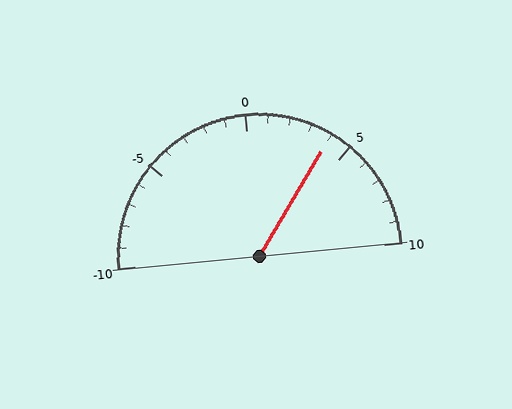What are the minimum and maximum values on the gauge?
The gauge ranges from -10 to 10.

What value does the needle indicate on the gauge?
The needle indicates approximately 4.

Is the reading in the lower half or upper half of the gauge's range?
The reading is in the upper half of the range (-10 to 10).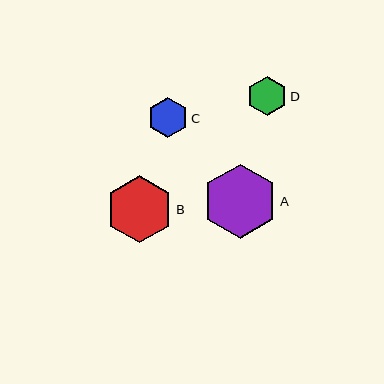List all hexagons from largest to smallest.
From largest to smallest: A, B, C, D.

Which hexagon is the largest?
Hexagon A is the largest with a size of approximately 74 pixels.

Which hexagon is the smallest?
Hexagon D is the smallest with a size of approximately 40 pixels.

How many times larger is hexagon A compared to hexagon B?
Hexagon A is approximately 1.1 times the size of hexagon B.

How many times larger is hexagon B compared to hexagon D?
Hexagon B is approximately 1.7 times the size of hexagon D.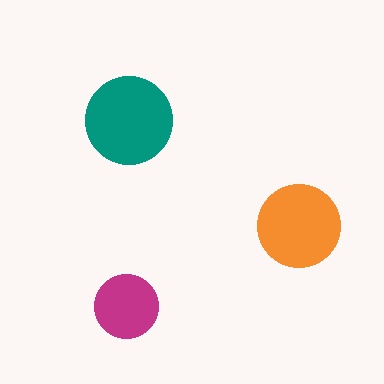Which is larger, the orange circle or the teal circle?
The teal one.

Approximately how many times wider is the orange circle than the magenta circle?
About 1.5 times wider.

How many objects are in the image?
There are 3 objects in the image.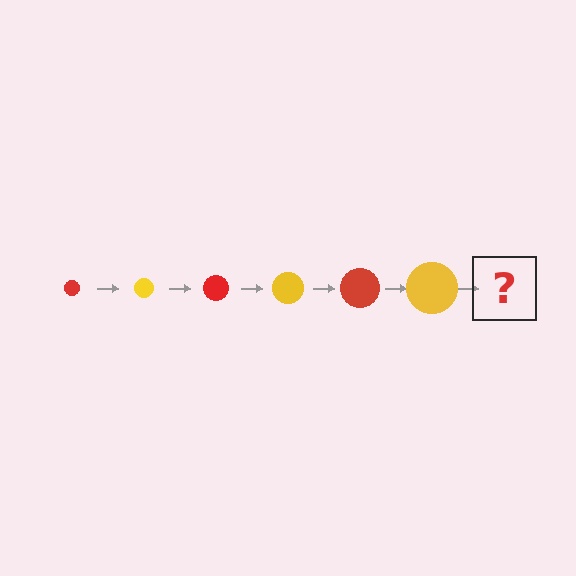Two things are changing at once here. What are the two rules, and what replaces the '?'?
The two rules are that the circle grows larger each step and the color cycles through red and yellow. The '?' should be a red circle, larger than the previous one.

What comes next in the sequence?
The next element should be a red circle, larger than the previous one.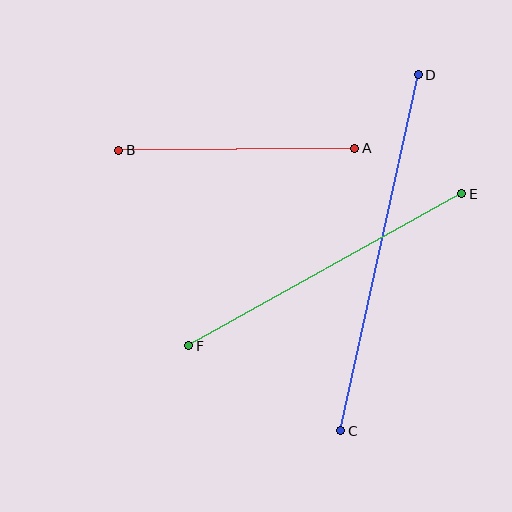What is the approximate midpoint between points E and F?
The midpoint is at approximately (325, 270) pixels.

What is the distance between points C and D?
The distance is approximately 364 pixels.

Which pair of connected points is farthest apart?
Points C and D are farthest apart.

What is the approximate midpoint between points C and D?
The midpoint is at approximately (380, 253) pixels.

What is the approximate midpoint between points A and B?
The midpoint is at approximately (237, 149) pixels.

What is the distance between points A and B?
The distance is approximately 236 pixels.